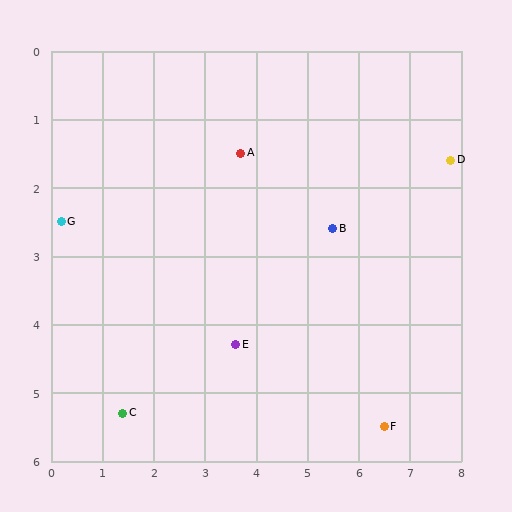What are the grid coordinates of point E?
Point E is at approximately (3.6, 4.3).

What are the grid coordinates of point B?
Point B is at approximately (5.5, 2.6).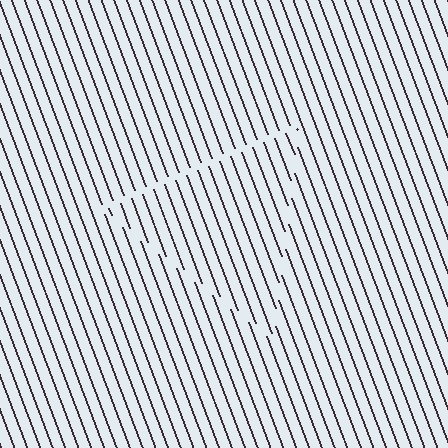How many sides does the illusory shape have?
3 sides — the line-ends trace a triangle.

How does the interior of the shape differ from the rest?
The interior of the shape contains the same grating, shifted by half a period — the contour is defined by the phase discontinuity where line-ends from the inner and outer gratings abut.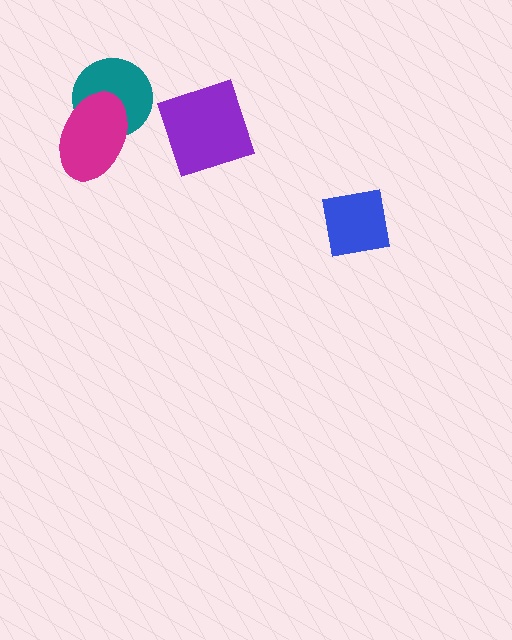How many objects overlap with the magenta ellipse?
1 object overlaps with the magenta ellipse.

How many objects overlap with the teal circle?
1 object overlaps with the teal circle.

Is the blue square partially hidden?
No, no other shape covers it.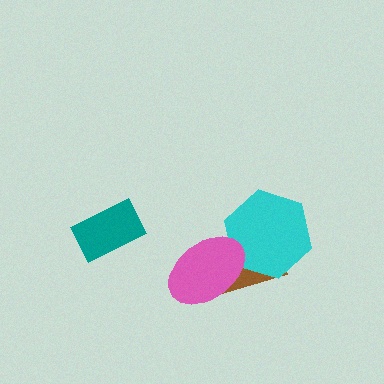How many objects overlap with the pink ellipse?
2 objects overlap with the pink ellipse.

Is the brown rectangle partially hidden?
Yes, it is partially covered by another shape.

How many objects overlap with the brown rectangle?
2 objects overlap with the brown rectangle.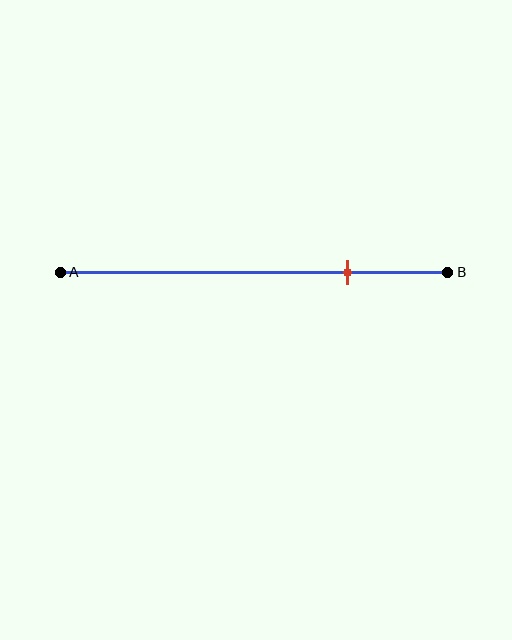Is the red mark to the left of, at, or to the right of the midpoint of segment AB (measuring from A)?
The red mark is to the right of the midpoint of segment AB.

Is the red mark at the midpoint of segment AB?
No, the mark is at about 75% from A, not at the 50% midpoint.